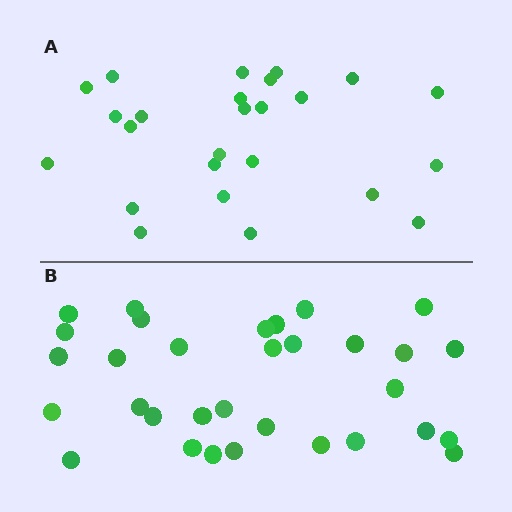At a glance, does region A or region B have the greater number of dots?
Region B (the bottom region) has more dots.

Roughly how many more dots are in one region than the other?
Region B has roughly 8 or so more dots than region A.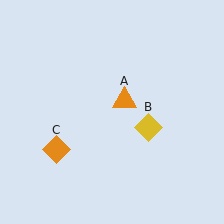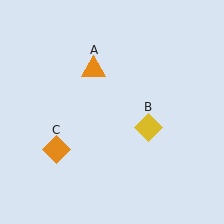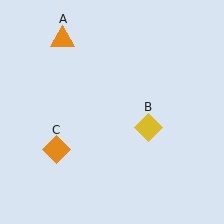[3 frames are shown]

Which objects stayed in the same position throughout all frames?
Yellow diamond (object B) and orange diamond (object C) remained stationary.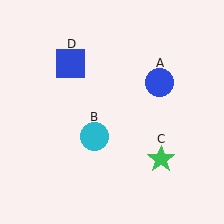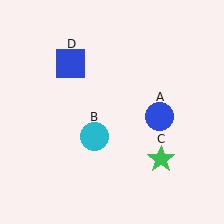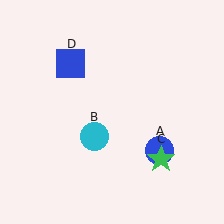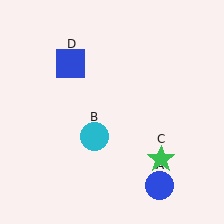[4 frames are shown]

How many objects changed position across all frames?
1 object changed position: blue circle (object A).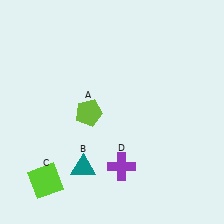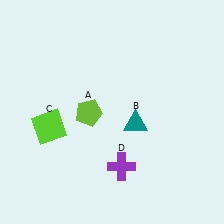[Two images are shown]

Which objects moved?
The objects that moved are: the teal triangle (B), the lime square (C).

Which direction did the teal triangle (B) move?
The teal triangle (B) moved right.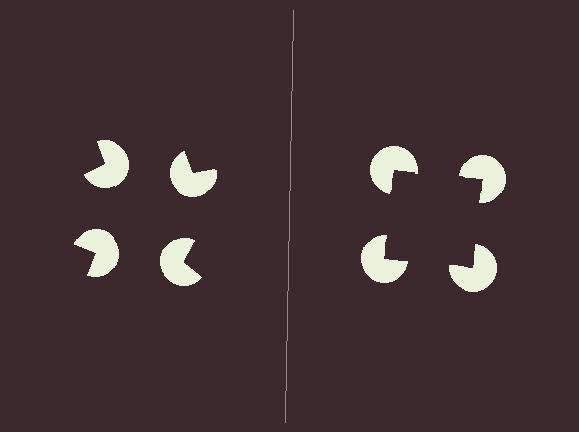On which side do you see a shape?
An illusory square appears on the right side. On the left side the wedge cuts are rotated, so no coherent shape forms.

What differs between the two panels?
The pac-man discs are positioned identically on both sides; only the wedge orientations differ. On the right they align to a square; on the left they are misaligned.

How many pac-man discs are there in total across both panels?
8 — 4 on each side.